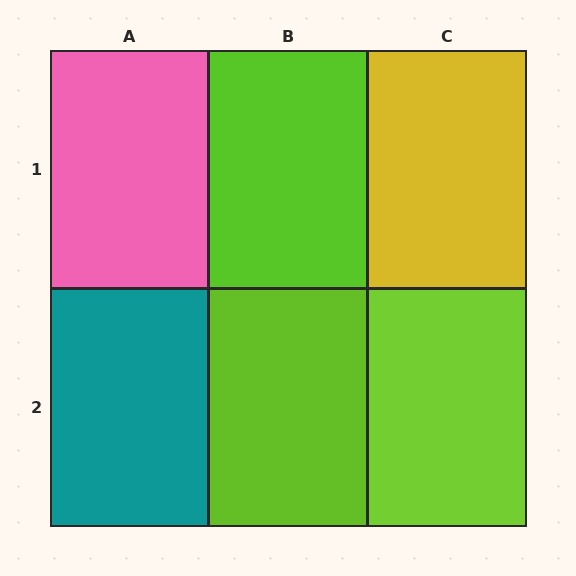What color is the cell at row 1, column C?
Yellow.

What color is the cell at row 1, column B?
Lime.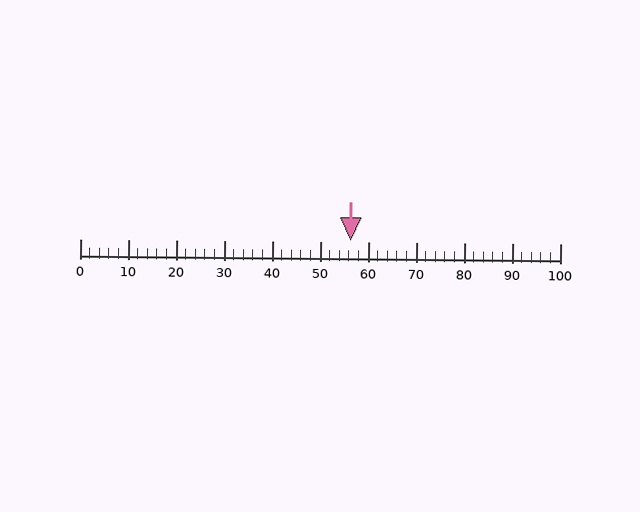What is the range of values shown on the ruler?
The ruler shows values from 0 to 100.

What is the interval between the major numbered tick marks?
The major tick marks are spaced 10 units apart.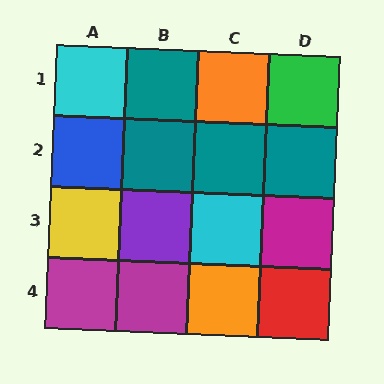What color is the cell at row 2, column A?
Blue.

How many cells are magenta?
3 cells are magenta.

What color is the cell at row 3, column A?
Yellow.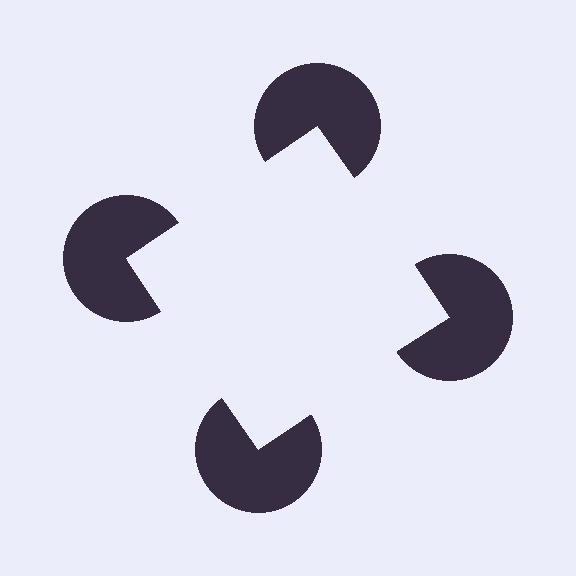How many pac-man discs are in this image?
There are 4 — one at each vertex of the illusory square.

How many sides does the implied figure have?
4 sides.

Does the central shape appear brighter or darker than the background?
It typically appears slightly brighter than the background, even though no actual brightness change is drawn.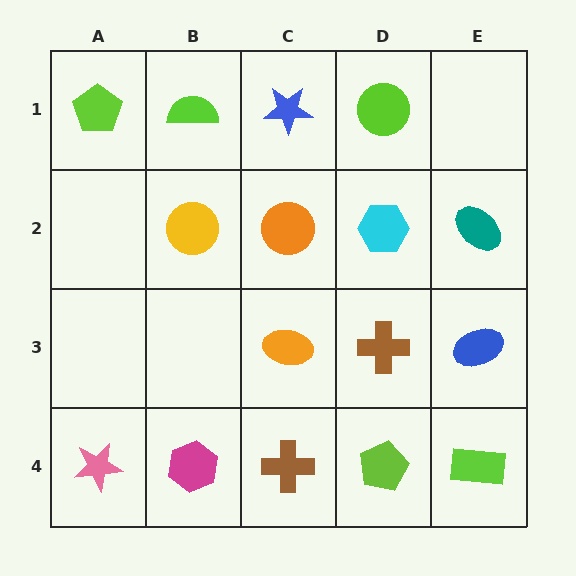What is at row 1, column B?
A lime semicircle.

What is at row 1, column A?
A lime pentagon.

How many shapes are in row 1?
4 shapes.